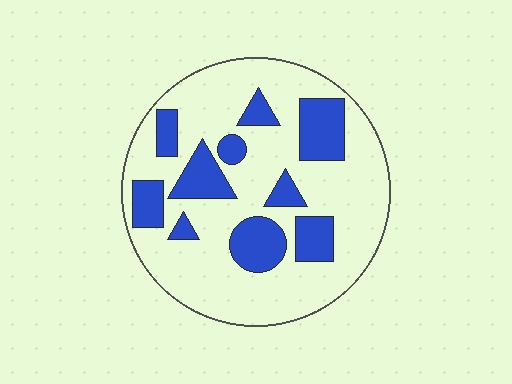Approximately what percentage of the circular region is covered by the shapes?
Approximately 25%.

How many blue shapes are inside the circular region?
10.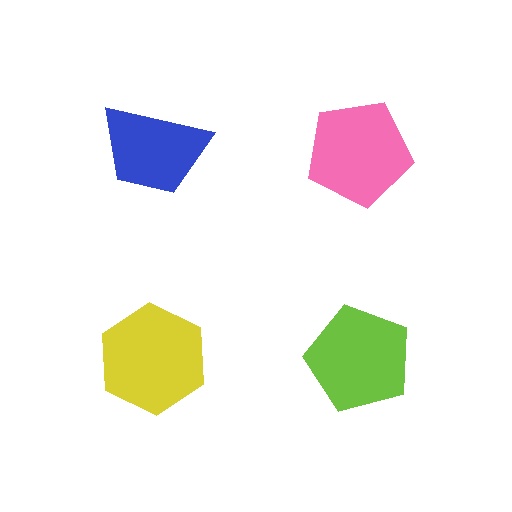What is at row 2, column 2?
A lime pentagon.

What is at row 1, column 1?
A blue trapezoid.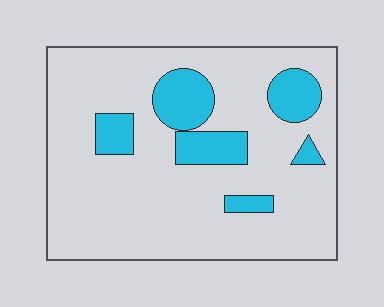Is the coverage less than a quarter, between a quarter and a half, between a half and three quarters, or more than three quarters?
Less than a quarter.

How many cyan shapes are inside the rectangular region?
6.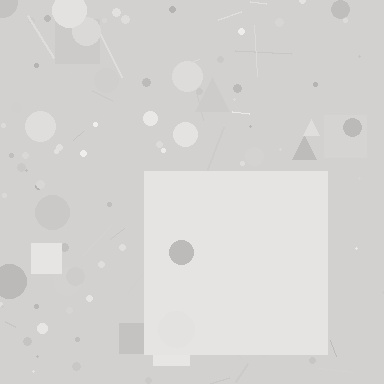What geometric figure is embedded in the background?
A square is embedded in the background.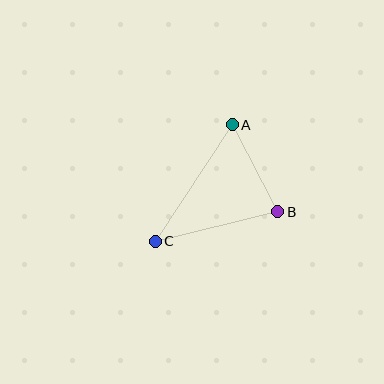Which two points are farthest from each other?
Points A and C are farthest from each other.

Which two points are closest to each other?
Points A and B are closest to each other.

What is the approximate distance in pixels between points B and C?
The distance between B and C is approximately 126 pixels.